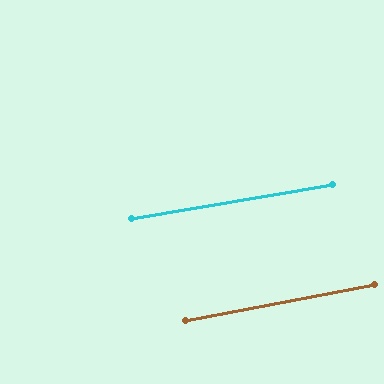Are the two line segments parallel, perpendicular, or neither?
Parallel — their directions differ by only 0.7°.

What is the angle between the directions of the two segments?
Approximately 1 degree.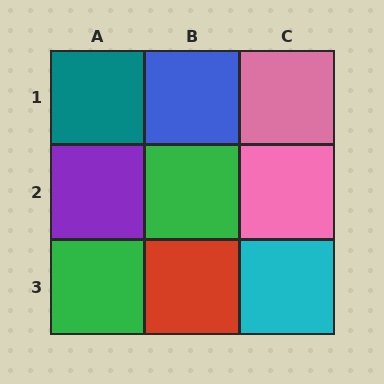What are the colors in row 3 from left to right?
Green, red, cyan.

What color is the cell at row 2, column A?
Purple.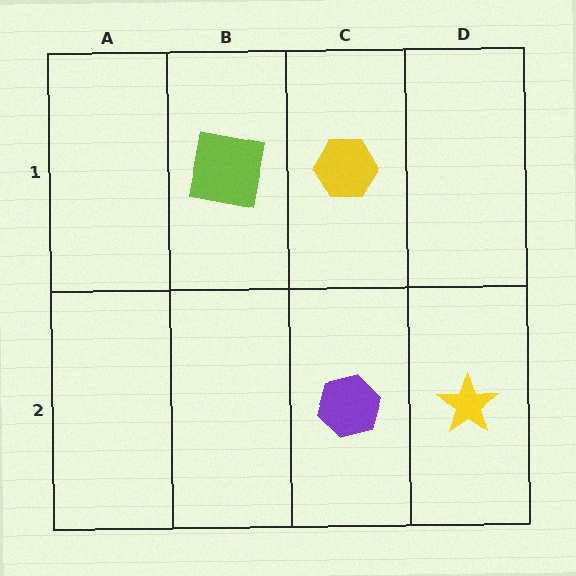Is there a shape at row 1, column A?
No, that cell is empty.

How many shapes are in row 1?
2 shapes.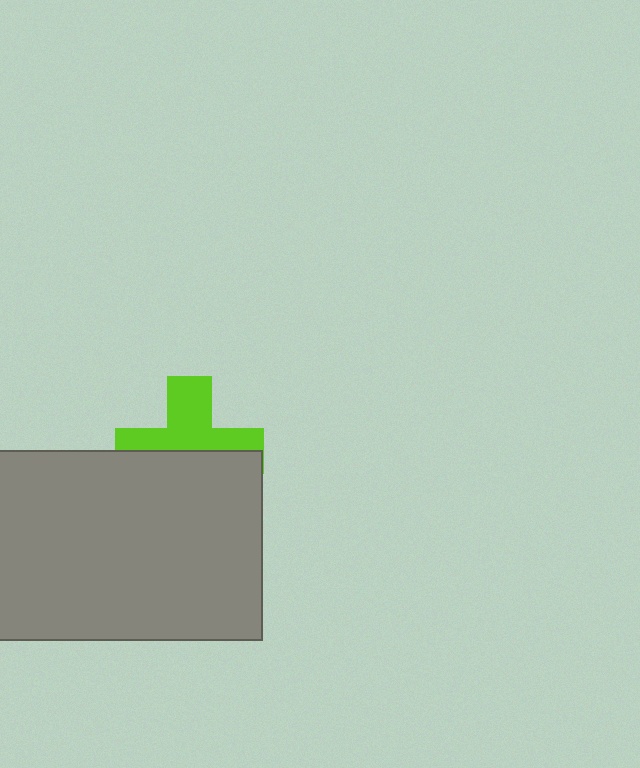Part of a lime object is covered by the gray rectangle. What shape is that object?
It is a cross.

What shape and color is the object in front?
The object in front is a gray rectangle.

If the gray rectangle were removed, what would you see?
You would see the complete lime cross.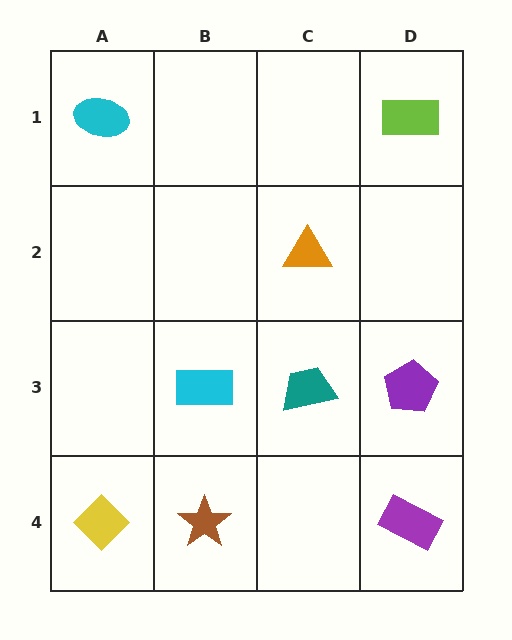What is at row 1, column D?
A lime rectangle.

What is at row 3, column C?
A teal trapezoid.